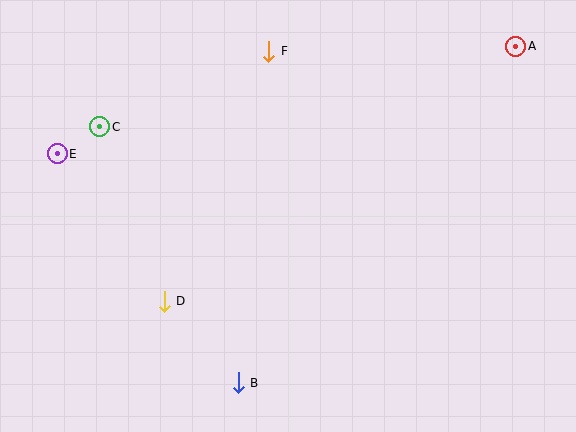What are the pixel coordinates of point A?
Point A is at (516, 46).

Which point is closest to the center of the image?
Point D at (164, 301) is closest to the center.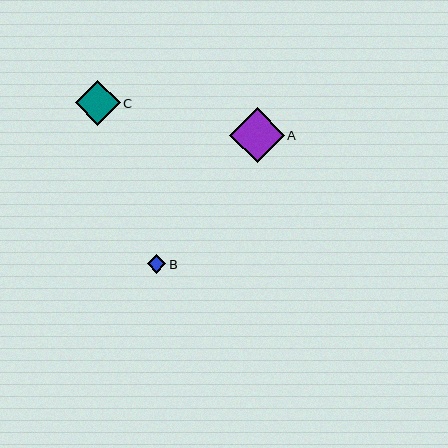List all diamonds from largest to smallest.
From largest to smallest: A, C, B.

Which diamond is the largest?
Diamond A is the largest with a size of approximately 55 pixels.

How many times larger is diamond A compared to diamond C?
Diamond A is approximately 1.2 times the size of diamond C.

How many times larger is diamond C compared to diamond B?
Diamond C is approximately 2.4 times the size of diamond B.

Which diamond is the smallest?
Diamond B is the smallest with a size of approximately 18 pixels.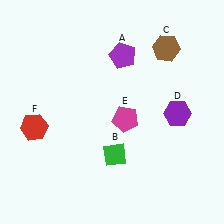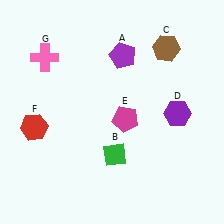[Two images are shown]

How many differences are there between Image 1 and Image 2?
There is 1 difference between the two images.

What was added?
A pink cross (G) was added in Image 2.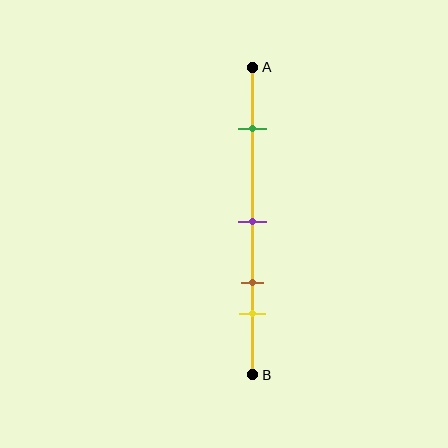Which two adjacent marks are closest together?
The brown and yellow marks are the closest adjacent pair.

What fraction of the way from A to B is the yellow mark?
The yellow mark is approximately 80% (0.8) of the way from A to B.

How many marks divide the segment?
There are 4 marks dividing the segment.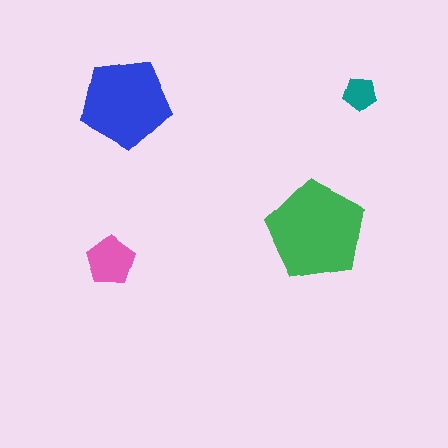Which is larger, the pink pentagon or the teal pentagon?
The pink one.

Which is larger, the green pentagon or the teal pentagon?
The green one.